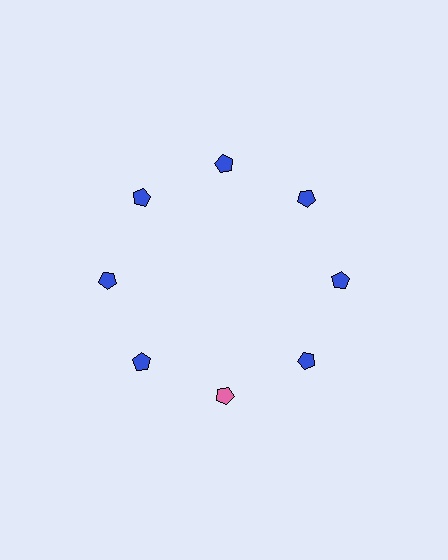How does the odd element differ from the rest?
It has a different color: pink instead of blue.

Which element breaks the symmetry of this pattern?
The pink pentagon at roughly the 6 o'clock position breaks the symmetry. All other shapes are blue pentagons.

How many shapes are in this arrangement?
There are 8 shapes arranged in a ring pattern.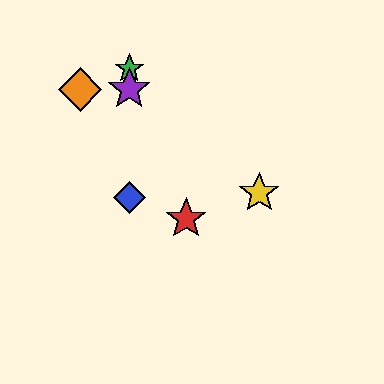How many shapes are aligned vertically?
3 shapes (the blue diamond, the green star, the purple star) are aligned vertically.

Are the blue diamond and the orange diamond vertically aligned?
No, the blue diamond is at x≈129 and the orange diamond is at x≈80.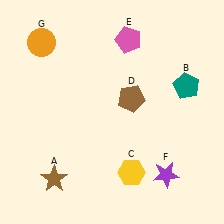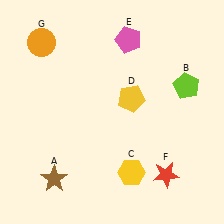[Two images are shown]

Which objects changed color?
B changed from teal to lime. D changed from brown to yellow. F changed from purple to red.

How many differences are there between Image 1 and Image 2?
There are 3 differences between the two images.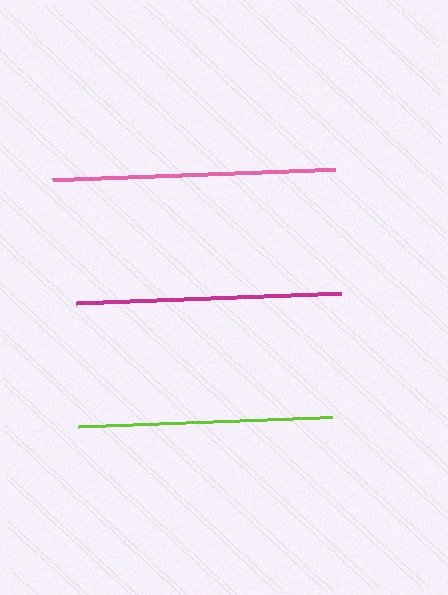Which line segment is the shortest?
The lime line is the shortest at approximately 254 pixels.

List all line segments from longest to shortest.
From longest to shortest: pink, magenta, lime.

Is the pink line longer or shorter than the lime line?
The pink line is longer than the lime line.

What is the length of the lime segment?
The lime segment is approximately 254 pixels long.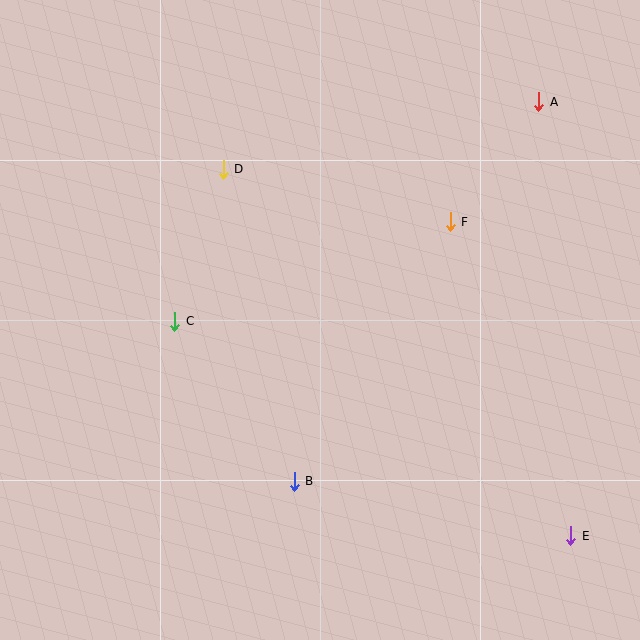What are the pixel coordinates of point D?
Point D is at (223, 169).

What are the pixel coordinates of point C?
Point C is at (175, 321).